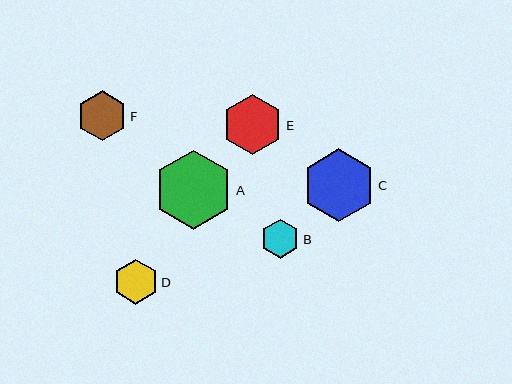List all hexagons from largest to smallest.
From largest to smallest: A, C, E, F, D, B.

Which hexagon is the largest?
Hexagon A is the largest with a size of approximately 79 pixels.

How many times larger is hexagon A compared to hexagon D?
Hexagon A is approximately 1.8 times the size of hexagon D.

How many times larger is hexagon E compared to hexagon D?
Hexagon E is approximately 1.3 times the size of hexagon D.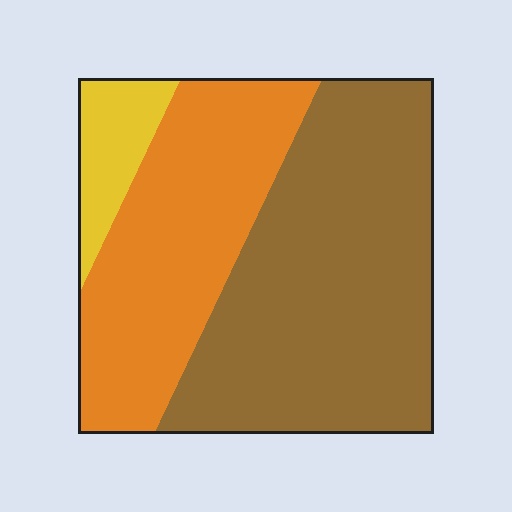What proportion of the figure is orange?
Orange takes up between a quarter and a half of the figure.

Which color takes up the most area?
Brown, at roughly 55%.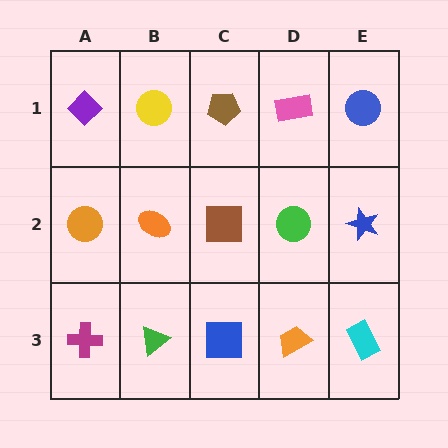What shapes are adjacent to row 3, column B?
An orange ellipse (row 2, column B), a magenta cross (row 3, column A), a blue square (row 3, column C).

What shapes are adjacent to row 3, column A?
An orange circle (row 2, column A), a green triangle (row 3, column B).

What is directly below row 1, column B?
An orange ellipse.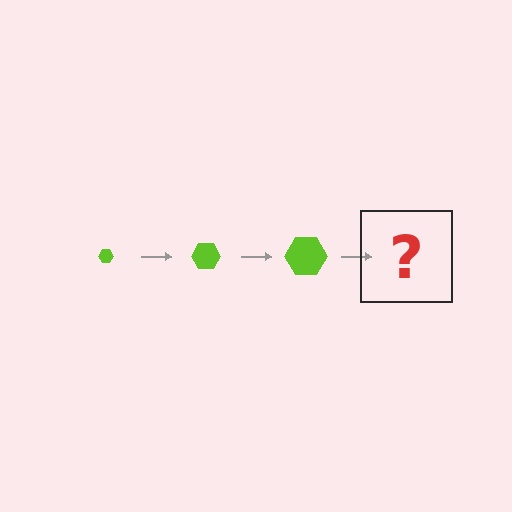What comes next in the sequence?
The next element should be a lime hexagon, larger than the previous one.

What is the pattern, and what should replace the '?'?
The pattern is that the hexagon gets progressively larger each step. The '?' should be a lime hexagon, larger than the previous one.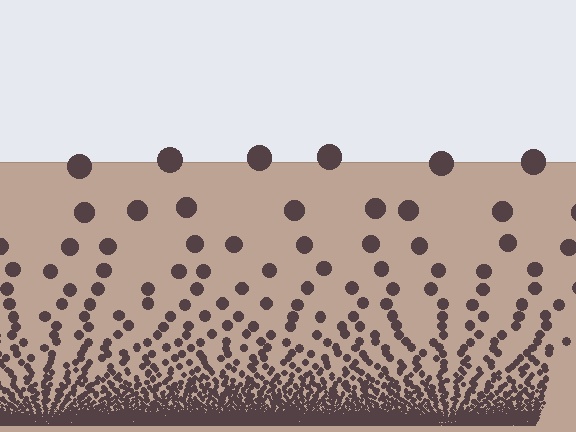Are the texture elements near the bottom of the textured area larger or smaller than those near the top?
Smaller. The gradient is inverted — elements near the bottom are smaller and denser.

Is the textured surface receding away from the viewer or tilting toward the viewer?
The surface appears to tilt toward the viewer. Texture elements get larger and sparser toward the top.